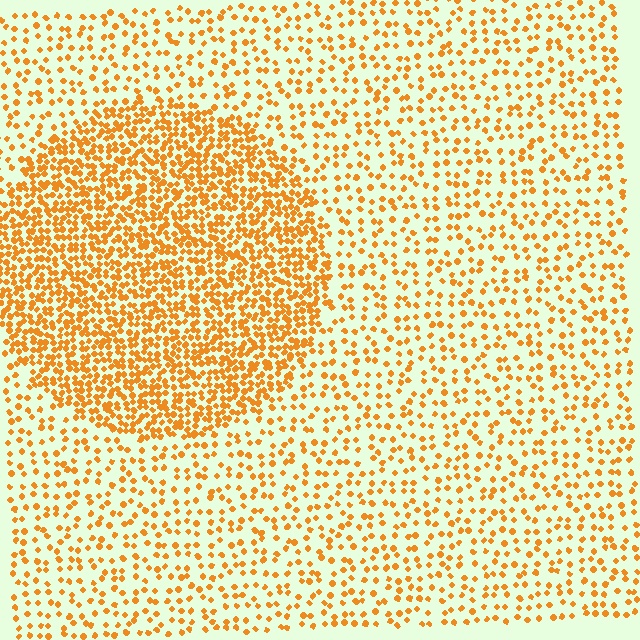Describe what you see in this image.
The image contains small orange elements arranged at two different densities. A circle-shaped region is visible where the elements are more densely packed than the surrounding area.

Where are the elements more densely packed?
The elements are more densely packed inside the circle boundary.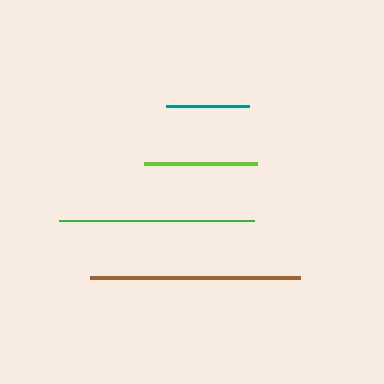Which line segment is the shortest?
The teal line is the shortest at approximately 83 pixels.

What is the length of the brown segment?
The brown segment is approximately 210 pixels long.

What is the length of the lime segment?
The lime segment is approximately 113 pixels long.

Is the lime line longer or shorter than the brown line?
The brown line is longer than the lime line.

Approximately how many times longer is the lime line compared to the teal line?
The lime line is approximately 1.3 times the length of the teal line.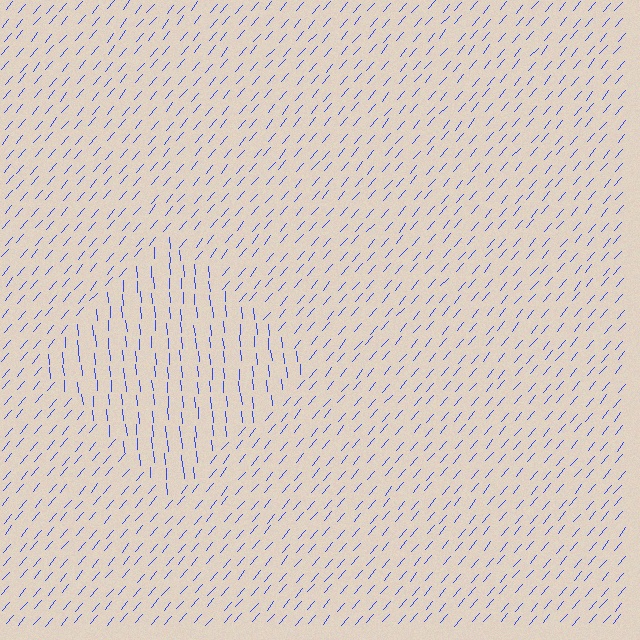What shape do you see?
I see a diamond.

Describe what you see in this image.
The image is filled with small blue line segments. A diamond region in the image has lines oriented differently from the surrounding lines, creating a visible texture boundary.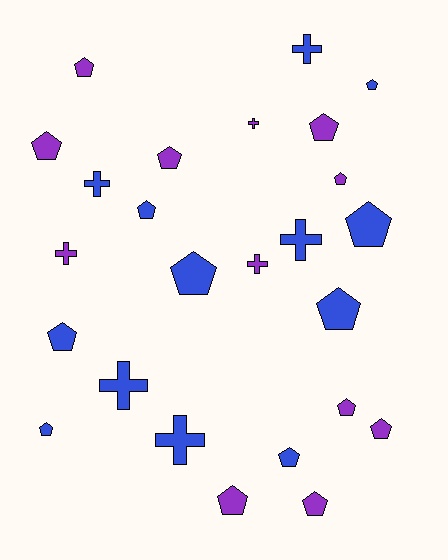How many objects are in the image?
There are 25 objects.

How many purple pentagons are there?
There are 9 purple pentagons.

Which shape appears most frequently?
Pentagon, with 17 objects.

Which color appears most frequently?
Blue, with 13 objects.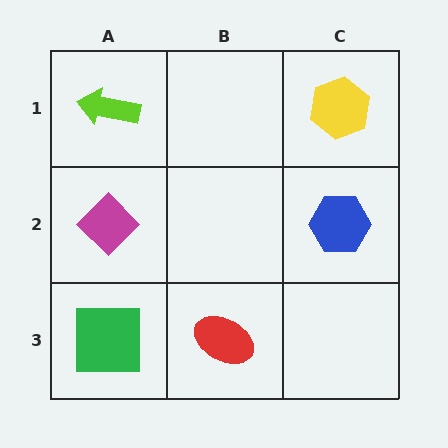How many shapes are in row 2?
2 shapes.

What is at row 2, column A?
A magenta diamond.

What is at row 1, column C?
A yellow hexagon.